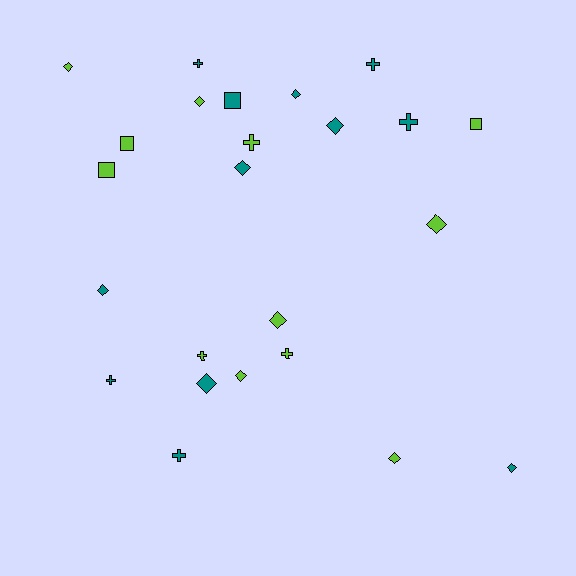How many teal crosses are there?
There are 5 teal crosses.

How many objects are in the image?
There are 24 objects.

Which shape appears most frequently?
Diamond, with 12 objects.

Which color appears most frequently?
Teal, with 12 objects.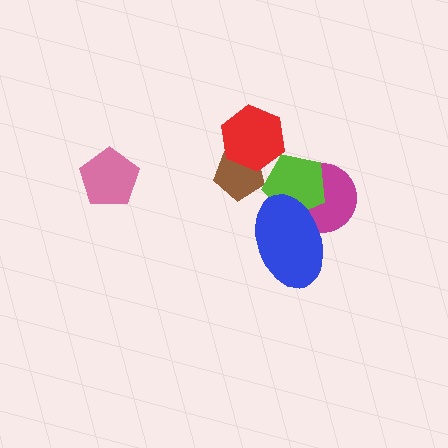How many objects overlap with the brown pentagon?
1 object overlaps with the brown pentagon.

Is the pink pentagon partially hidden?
No, no other shape covers it.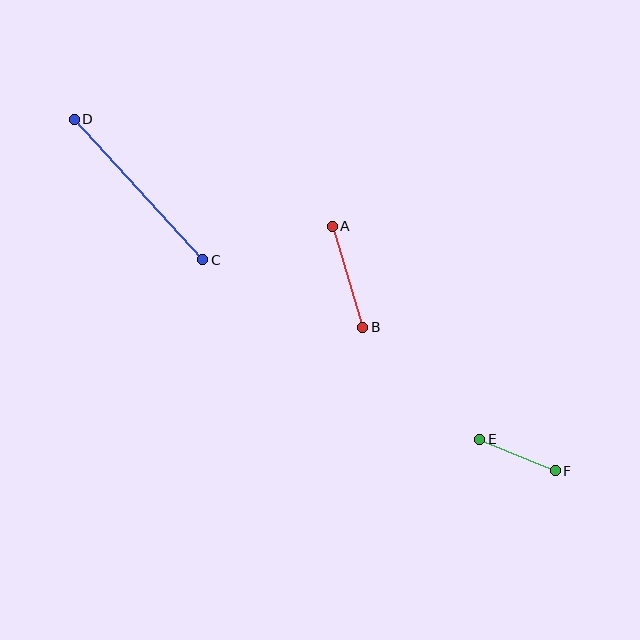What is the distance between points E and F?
The distance is approximately 82 pixels.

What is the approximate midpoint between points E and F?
The midpoint is at approximately (518, 455) pixels.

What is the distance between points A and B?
The distance is approximately 105 pixels.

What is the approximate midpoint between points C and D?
The midpoint is at approximately (139, 189) pixels.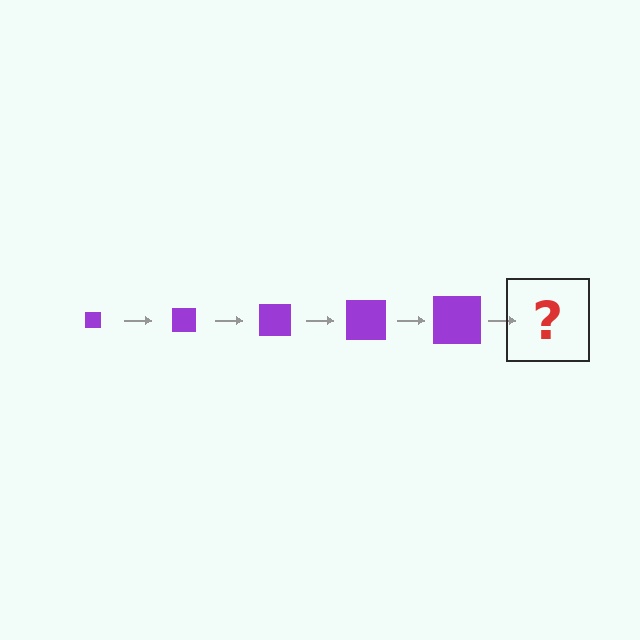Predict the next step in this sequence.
The next step is a purple square, larger than the previous one.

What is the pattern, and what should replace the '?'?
The pattern is that the square gets progressively larger each step. The '?' should be a purple square, larger than the previous one.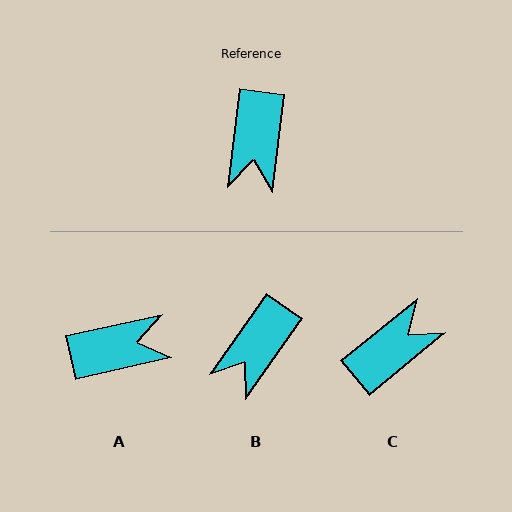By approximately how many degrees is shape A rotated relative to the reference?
Approximately 110 degrees counter-clockwise.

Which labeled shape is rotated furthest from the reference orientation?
C, about 136 degrees away.